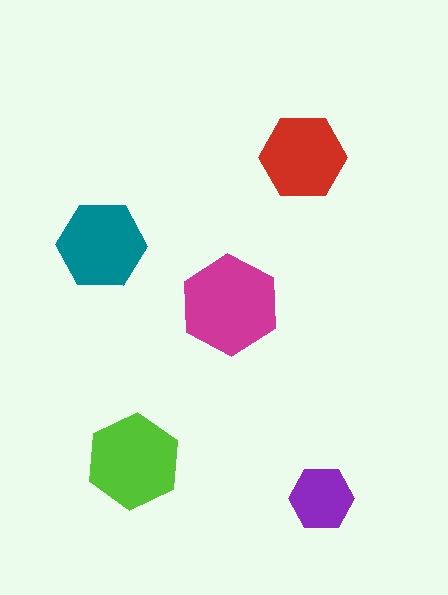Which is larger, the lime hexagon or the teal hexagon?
The lime one.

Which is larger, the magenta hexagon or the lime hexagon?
The magenta one.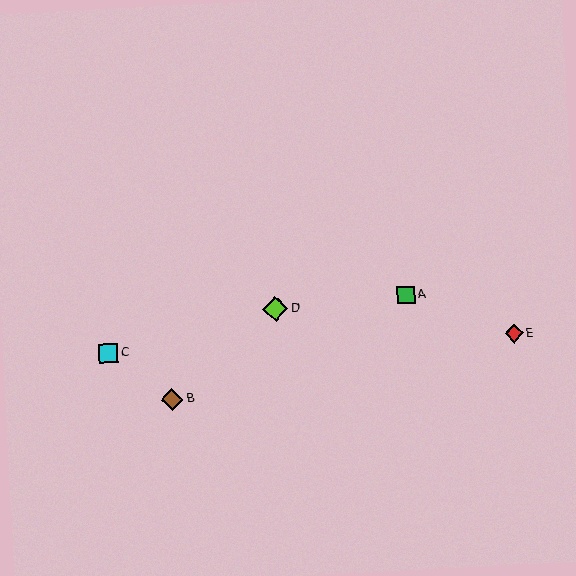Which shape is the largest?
The lime diamond (labeled D) is the largest.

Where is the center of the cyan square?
The center of the cyan square is at (109, 353).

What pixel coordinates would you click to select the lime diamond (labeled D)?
Click at (275, 309) to select the lime diamond D.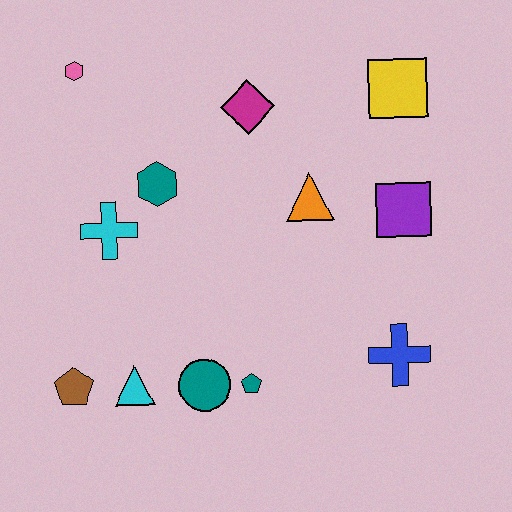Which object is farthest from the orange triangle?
The brown pentagon is farthest from the orange triangle.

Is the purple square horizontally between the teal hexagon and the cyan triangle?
No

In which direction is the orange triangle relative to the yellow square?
The orange triangle is below the yellow square.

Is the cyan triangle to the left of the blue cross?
Yes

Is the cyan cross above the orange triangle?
No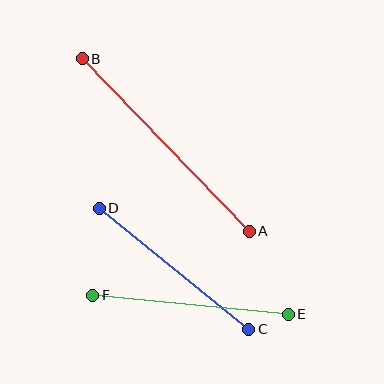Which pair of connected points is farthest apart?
Points A and B are farthest apart.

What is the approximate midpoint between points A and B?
The midpoint is at approximately (166, 145) pixels.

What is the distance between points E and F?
The distance is approximately 196 pixels.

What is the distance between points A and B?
The distance is approximately 240 pixels.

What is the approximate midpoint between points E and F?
The midpoint is at approximately (190, 305) pixels.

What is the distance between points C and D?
The distance is approximately 192 pixels.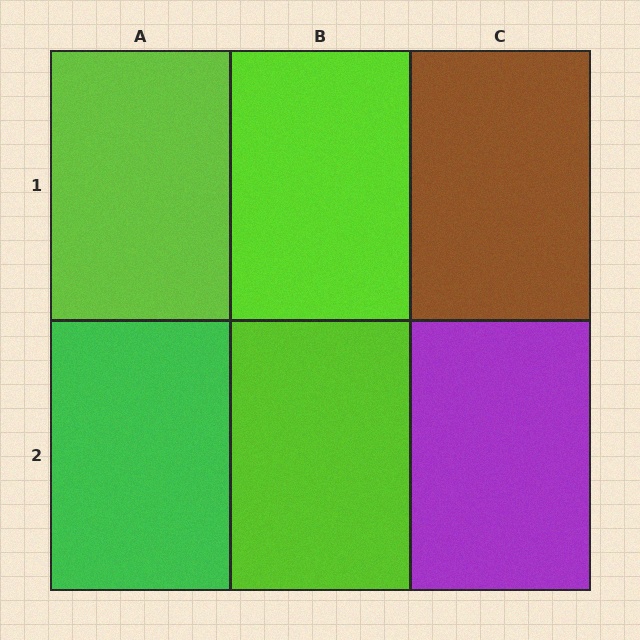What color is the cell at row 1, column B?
Lime.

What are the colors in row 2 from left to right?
Green, lime, purple.